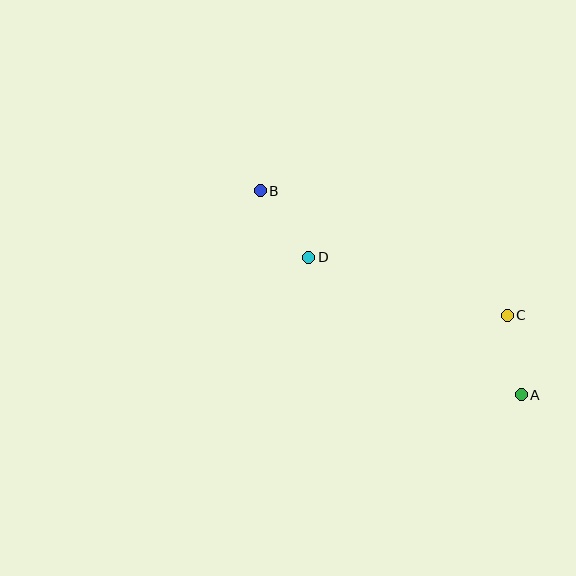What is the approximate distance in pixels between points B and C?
The distance between B and C is approximately 276 pixels.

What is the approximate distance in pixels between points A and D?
The distance between A and D is approximately 253 pixels.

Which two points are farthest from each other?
Points A and B are farthest from each other.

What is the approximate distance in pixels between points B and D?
The distance between B and D is approximately 83 pixels.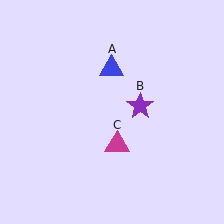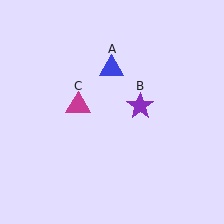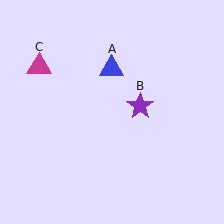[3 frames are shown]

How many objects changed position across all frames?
1 object changed position: magenta triangle (object C).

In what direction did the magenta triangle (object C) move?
The magenta triangle (object C) moved up and to the left.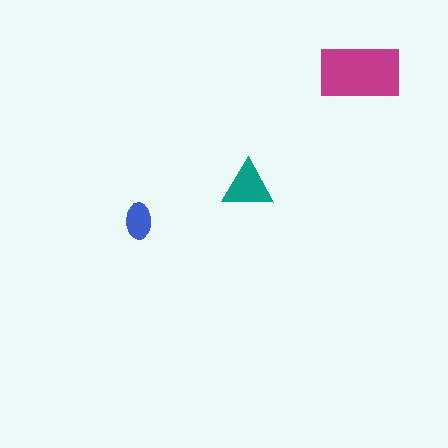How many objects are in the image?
There are 3 objects in the image.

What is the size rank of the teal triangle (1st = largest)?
2nd.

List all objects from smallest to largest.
The blue ellipse, the teal triangle, the magenta rectangle.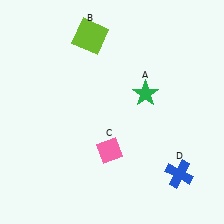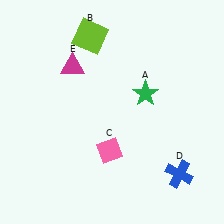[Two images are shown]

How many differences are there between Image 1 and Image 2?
There is 1 difference between the two images.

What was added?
A magenta triangle (E) was added in Image 2.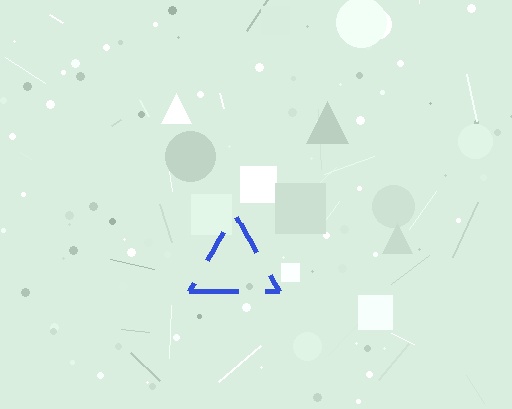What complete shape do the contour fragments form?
The contour fragments form a triangle.